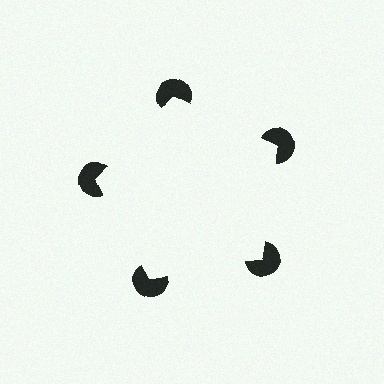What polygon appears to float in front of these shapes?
An illusory pentagon — its edges are inferred from the aligned wedge cuts in the pac-man discs, not physically drawn.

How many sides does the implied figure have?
5 sides.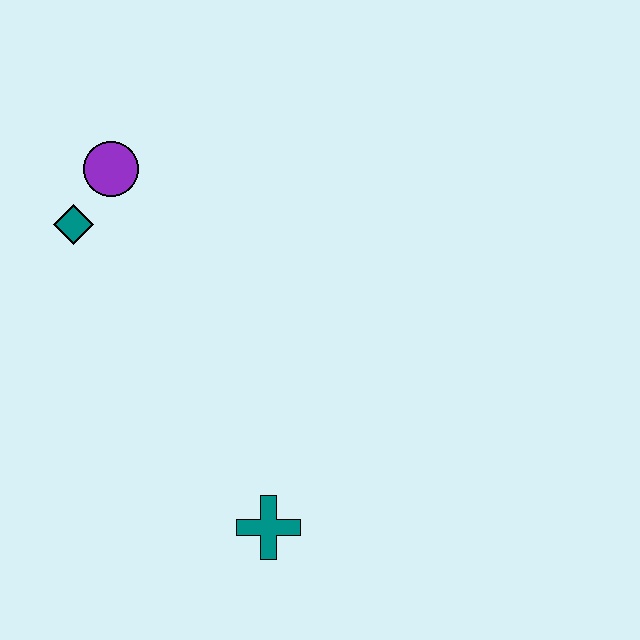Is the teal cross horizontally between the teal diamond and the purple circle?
No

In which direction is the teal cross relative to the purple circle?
The teal cross is below the purple circle.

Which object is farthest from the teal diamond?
The teal cross is farthest from the teal diamond.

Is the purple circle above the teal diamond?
Yes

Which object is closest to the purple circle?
The teal diamond is closest to the purple circle.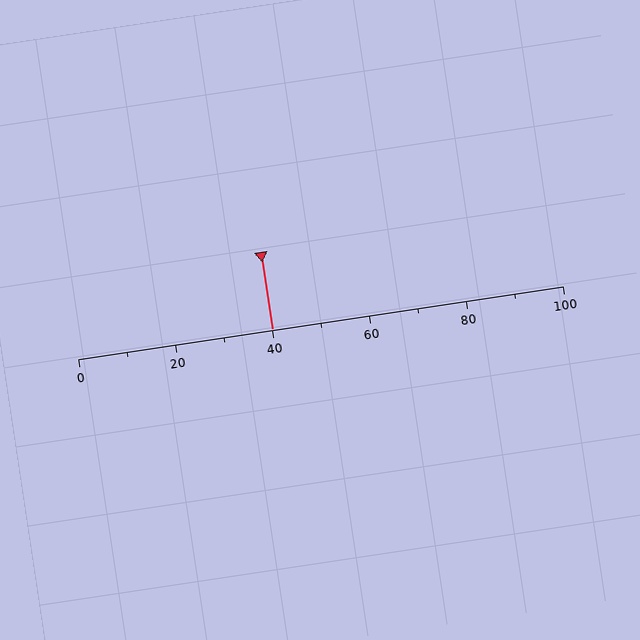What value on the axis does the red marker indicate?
The marker indicates approximately 40.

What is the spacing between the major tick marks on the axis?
The major ticks are spaced 20 apart.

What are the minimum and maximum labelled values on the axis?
The axis runs from 0 to 100.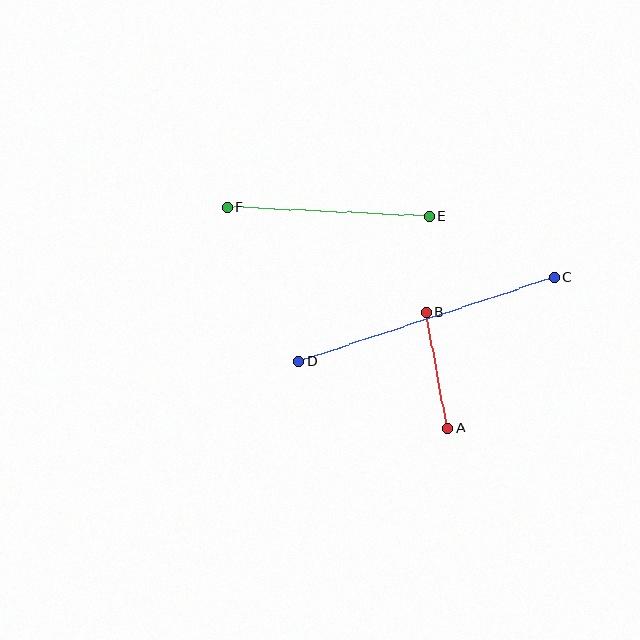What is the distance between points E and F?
The distance is approximately 202 pixels.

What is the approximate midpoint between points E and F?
The midpoint is at approximately (328, 212) pixels.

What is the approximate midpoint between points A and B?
The midpoint is at approximately (437, 370) pixels.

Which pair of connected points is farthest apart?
Points C and D are farthest apart.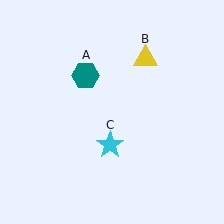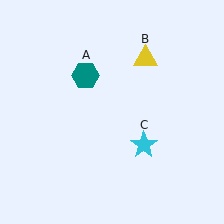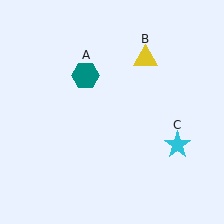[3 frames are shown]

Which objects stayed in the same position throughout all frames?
Teal hexagon (object A) and yellow triangle (object B) remained stationary.